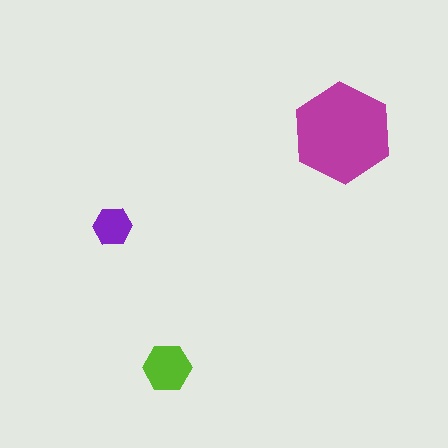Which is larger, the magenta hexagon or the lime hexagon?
The magenta one.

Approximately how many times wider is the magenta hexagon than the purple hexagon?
About 2.5 times wider.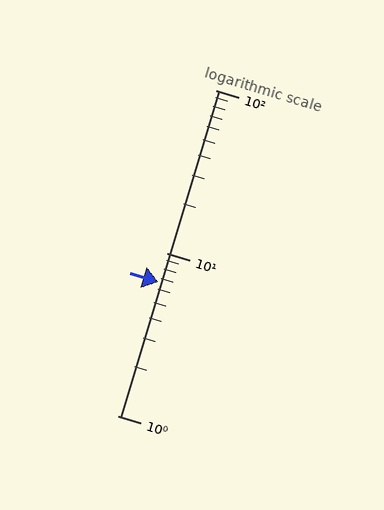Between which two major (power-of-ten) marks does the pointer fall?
The pointer is between 1 and 10.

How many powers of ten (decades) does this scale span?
The scale spans 2 decades, from 1 to 100.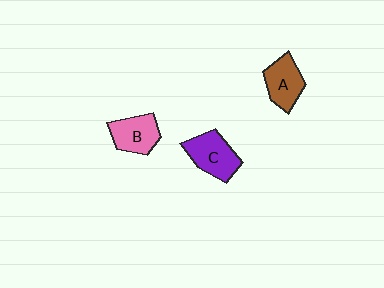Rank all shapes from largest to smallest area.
From largest to smallest: C (purple), A (brown), B (pink).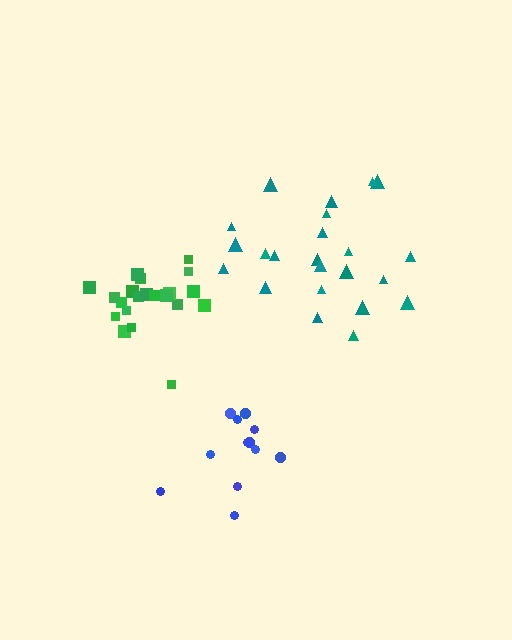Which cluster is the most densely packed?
Green.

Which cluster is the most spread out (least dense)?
Blue.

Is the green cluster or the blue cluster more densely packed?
Green.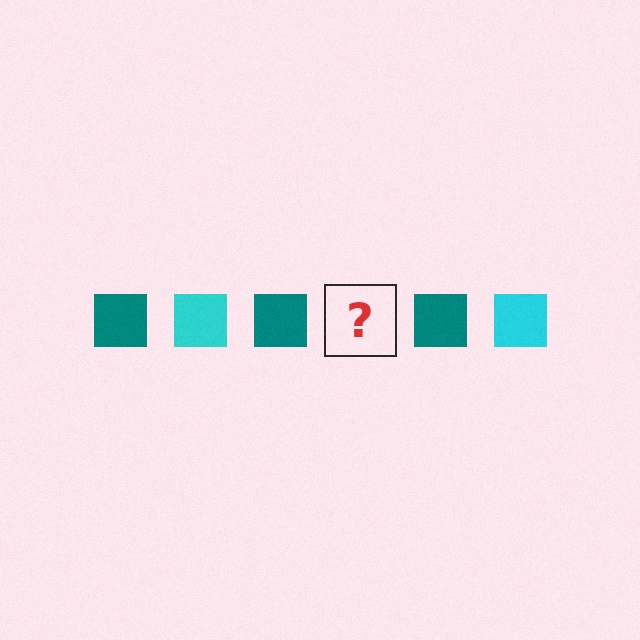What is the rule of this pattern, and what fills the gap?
The rule is that the pattern cycles through teal, cyan squares. The gap should be filled with a cyan square.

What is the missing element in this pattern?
The missing element is a cyan square.